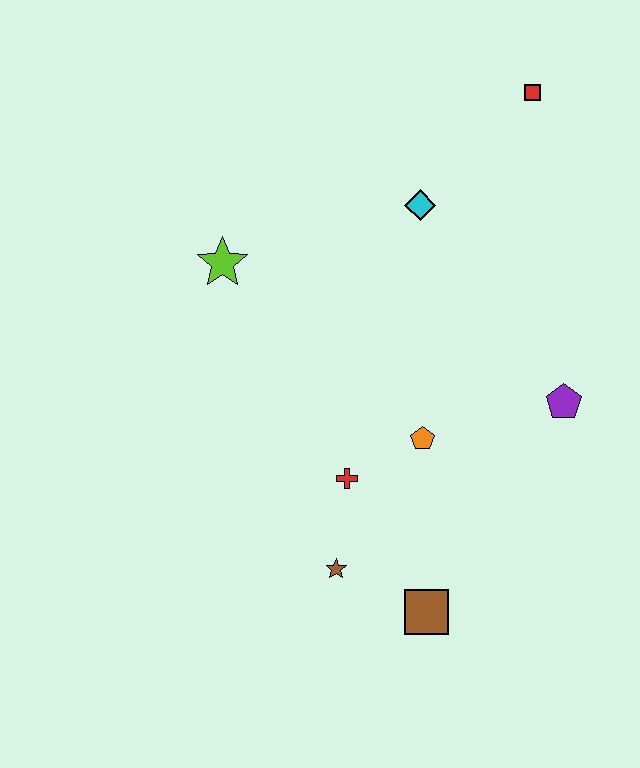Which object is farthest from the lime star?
The brown square is farthest from the lime star.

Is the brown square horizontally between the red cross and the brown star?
No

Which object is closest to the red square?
The cyan diamond is closest to the red square.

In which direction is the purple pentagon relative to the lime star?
The purple pentagon is to the right of the lime star.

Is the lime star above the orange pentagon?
Yes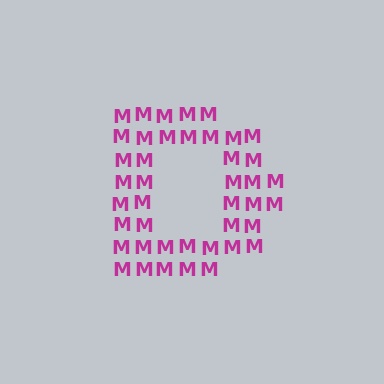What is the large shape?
The large shape is the letter D.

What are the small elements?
The small elements are letter M's.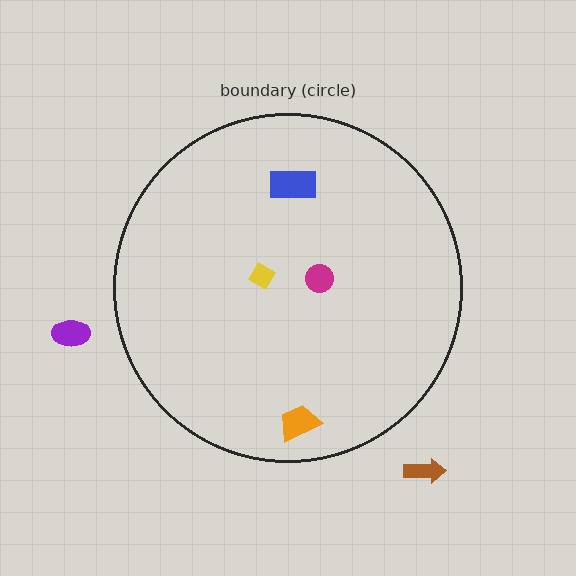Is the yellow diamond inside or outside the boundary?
Inside.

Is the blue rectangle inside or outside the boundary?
Inside.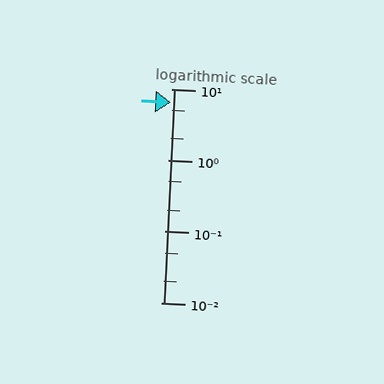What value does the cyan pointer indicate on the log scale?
The pointer indicates approximately 6.5.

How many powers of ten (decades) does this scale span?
The scale spans 3 decades, from 0.01 to 10.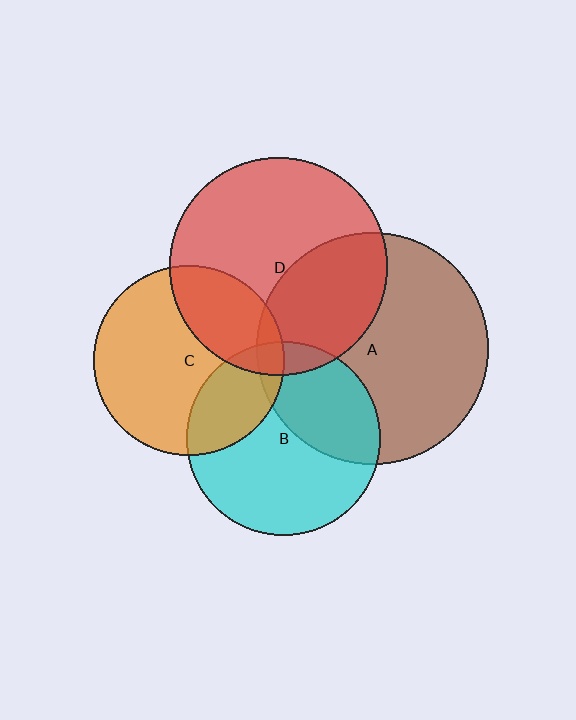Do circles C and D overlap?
Yes.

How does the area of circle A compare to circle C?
Approximately 1.5 times.